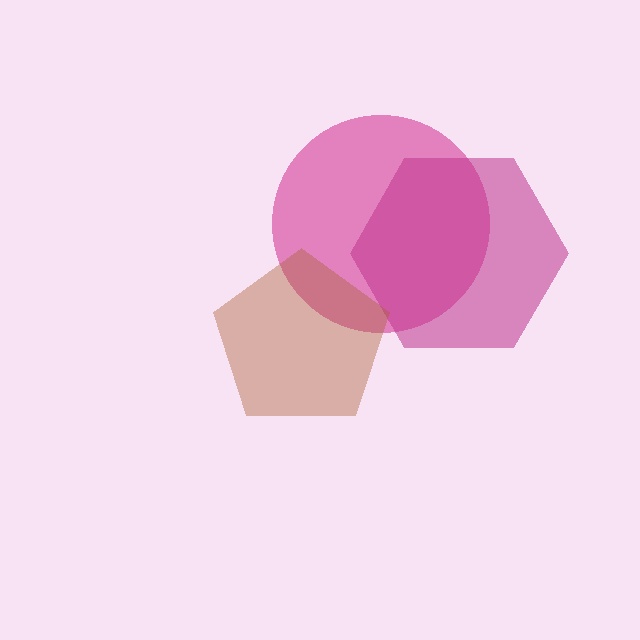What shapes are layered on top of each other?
The layered shapes are: a pink circle, a magenta hexagon, a brown pentagon.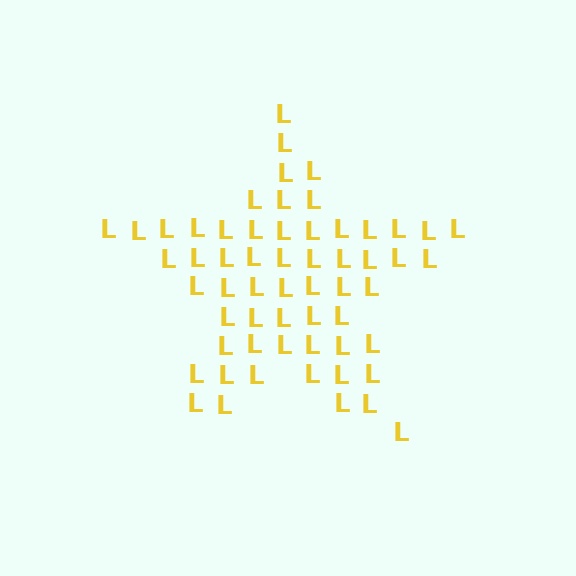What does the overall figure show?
The overall figure shows a star.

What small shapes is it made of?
It is made of small letter L's.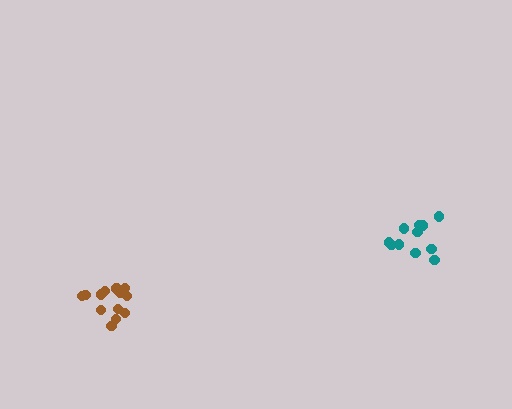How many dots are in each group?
Group 1: 13 dots, Group 2: 11 dots (24 total).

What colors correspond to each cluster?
The clusters are colored: brown, teal.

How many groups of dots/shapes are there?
There are 2 groups.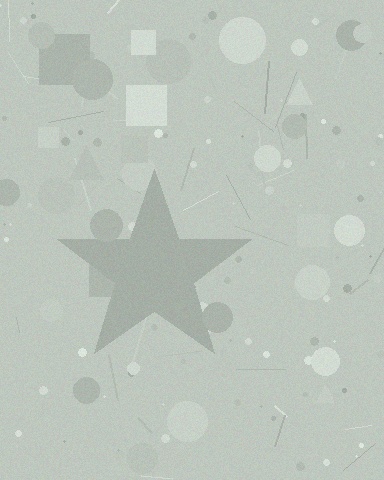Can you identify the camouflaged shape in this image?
The camouflaged shape is a star.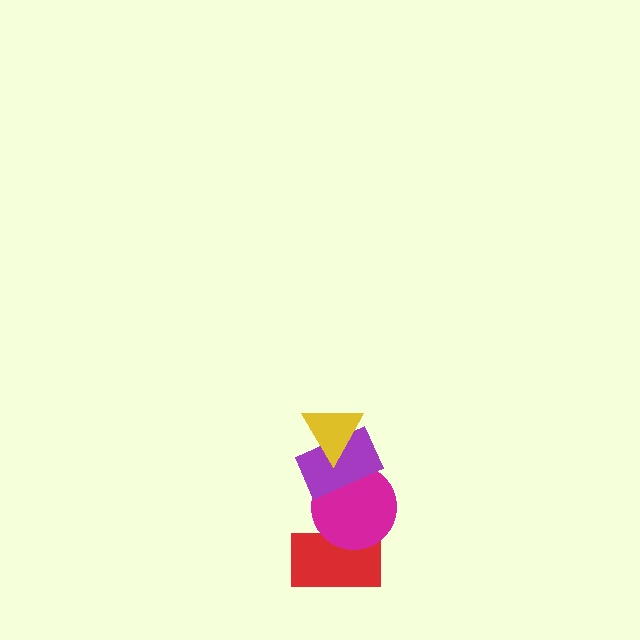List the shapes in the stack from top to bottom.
From top to bottom: the yellow triangle, the purple rectangle, the magenta circle, the red rectangle.